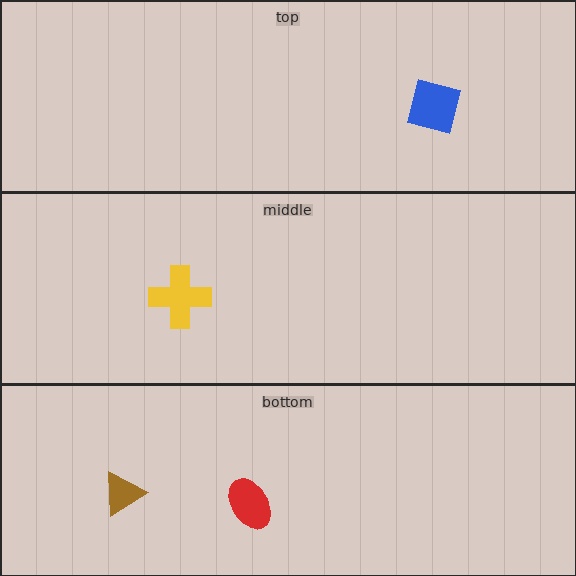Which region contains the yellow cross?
The middle region.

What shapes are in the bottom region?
The brown triangle, the red ellipse.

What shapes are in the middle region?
The yellow cross.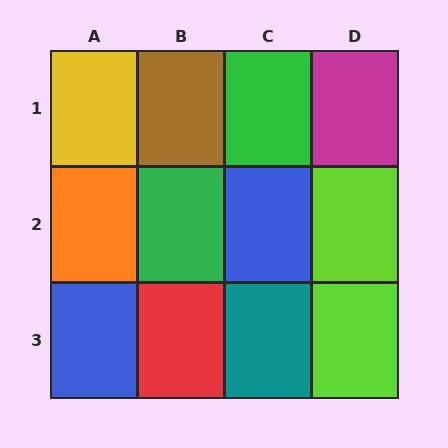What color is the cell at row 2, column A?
Orange.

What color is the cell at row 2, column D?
Lime.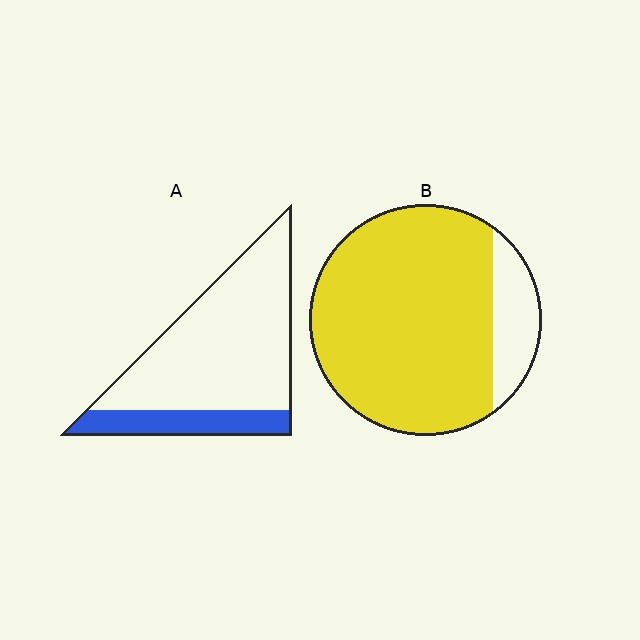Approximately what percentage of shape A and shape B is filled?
A is approximately 20% and B is approximately 85%.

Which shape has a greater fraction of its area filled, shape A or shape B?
Shape B.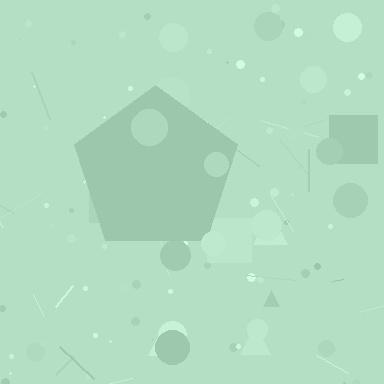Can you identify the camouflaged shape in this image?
The camouflaged shape is a pentagon.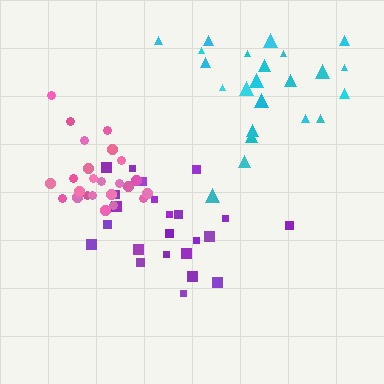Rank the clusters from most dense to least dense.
pink, purple, cyan.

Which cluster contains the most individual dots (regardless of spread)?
Pink (24).